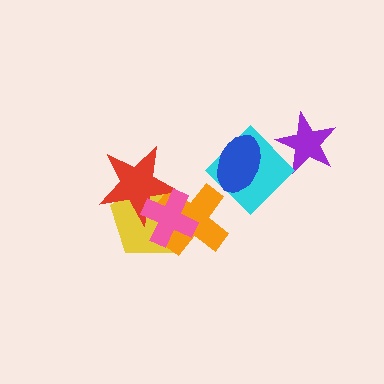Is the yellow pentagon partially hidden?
Yes, it is partially covered by another shape.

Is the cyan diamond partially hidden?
Yes, it is partially covered by another shape.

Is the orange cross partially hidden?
Yes, it is partially covered by another shape.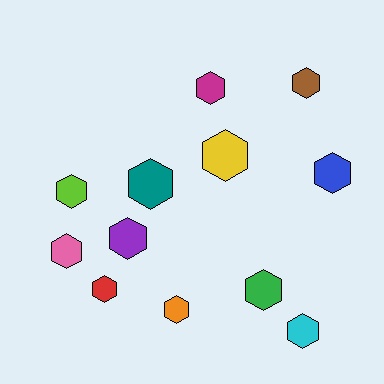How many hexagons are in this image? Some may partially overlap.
There are 12 hexagons.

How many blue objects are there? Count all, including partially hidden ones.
There is 1 blue object.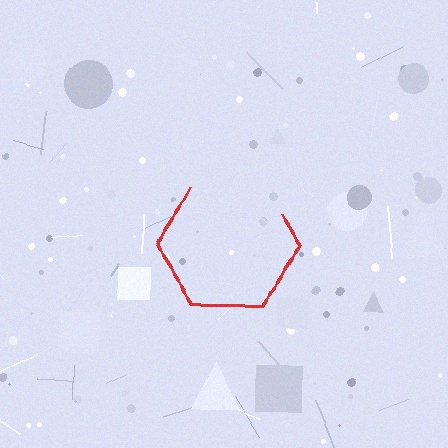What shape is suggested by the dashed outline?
The dashed outline suggests a hexagon.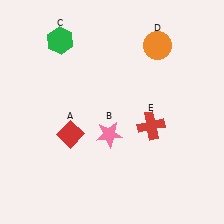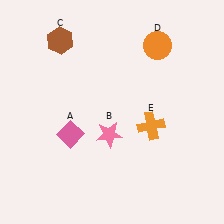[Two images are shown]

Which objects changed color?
A changed from red to pink. C changed from green to brown. E changed from red to orange.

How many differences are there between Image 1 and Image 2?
There are 3 differences between the two images.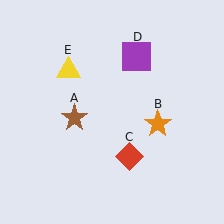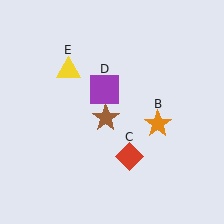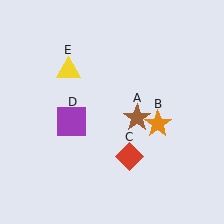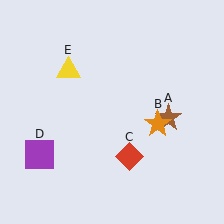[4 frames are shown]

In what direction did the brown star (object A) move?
The brown star (object A) moved right.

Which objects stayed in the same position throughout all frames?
Orange star (object B) and red diamond (object C) and yellow triangle (object E) remained stationary.